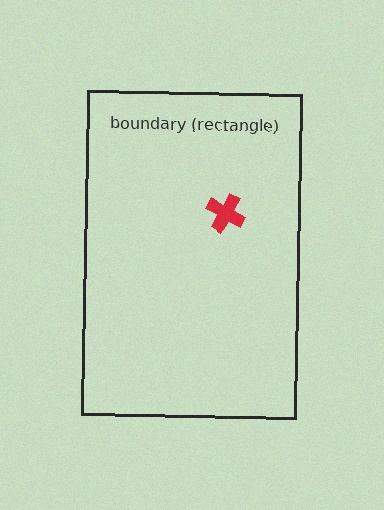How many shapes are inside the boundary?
1 inside, 0 outside.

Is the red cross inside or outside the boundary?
Inside.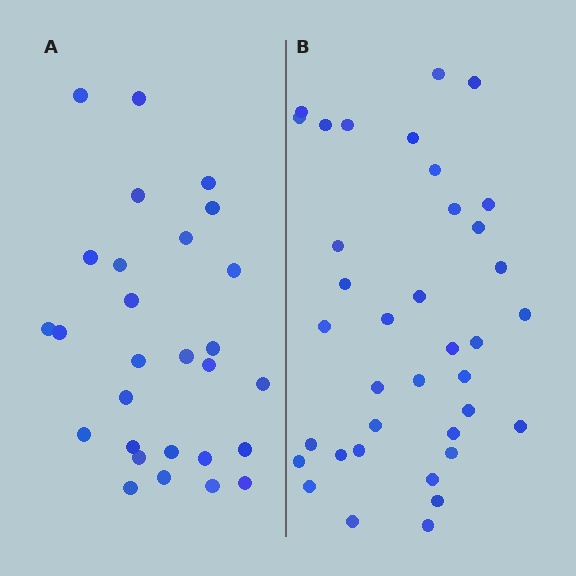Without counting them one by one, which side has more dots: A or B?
Region B (the right region) has more dots.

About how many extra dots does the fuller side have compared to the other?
Region B has roughly 8 or so more dots than region A.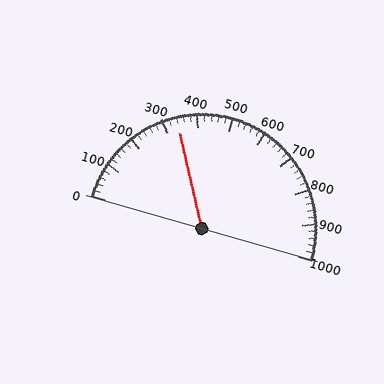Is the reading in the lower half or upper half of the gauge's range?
The reading is in the lower half of the range (0 to 1000).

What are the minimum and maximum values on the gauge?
The gauge ranges from 0 to 1000.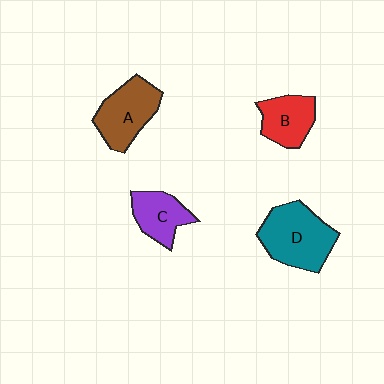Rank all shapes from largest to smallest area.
From largest to smallest: D (teal), A (brown), B (red), C (purple).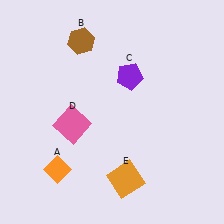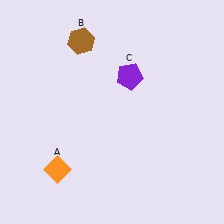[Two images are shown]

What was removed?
The pink square (D), the orange square (E) were removed in Image 2.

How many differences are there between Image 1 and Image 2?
There are 2 differences between the two images.